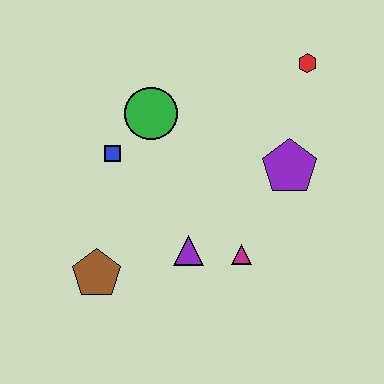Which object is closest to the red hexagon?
The purple pentagon is closest to the red hexagon.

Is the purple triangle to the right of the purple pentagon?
No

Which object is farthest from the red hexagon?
The brown pentagon is farthest from the red hexagon.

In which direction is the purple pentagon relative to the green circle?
The purple pentagon is to the right of the green circle.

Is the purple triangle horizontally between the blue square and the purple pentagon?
Yes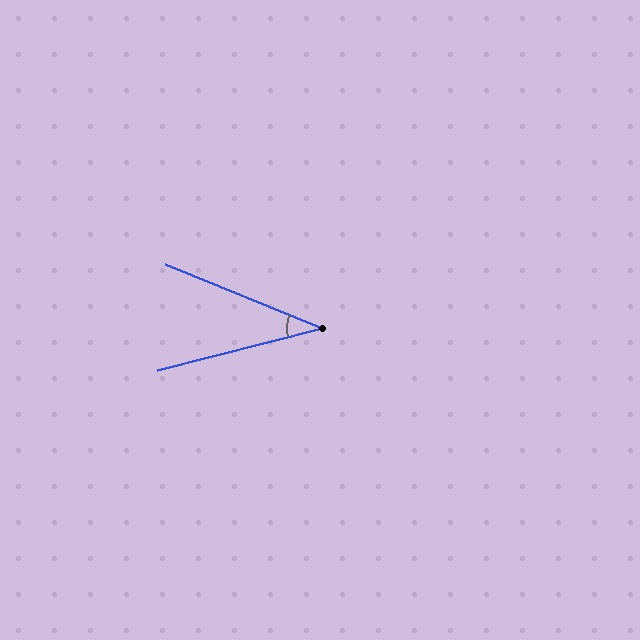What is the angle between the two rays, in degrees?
Approximately 36 degrees.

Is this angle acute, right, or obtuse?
It is acute.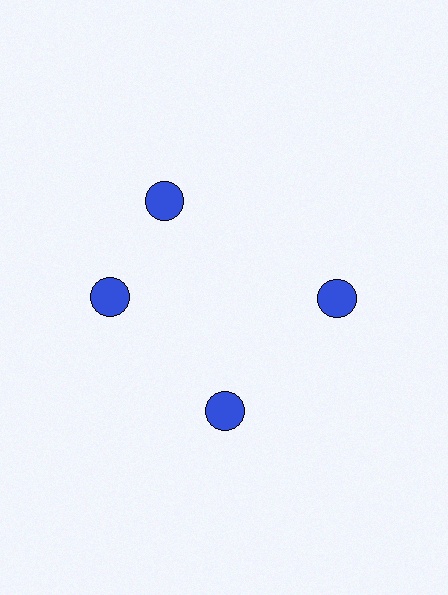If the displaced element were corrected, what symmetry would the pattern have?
It would have 4-fold rotational symmetry — the pattern would map onto itself every 90 degrees.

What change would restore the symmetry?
The symmetry would be restored by rotating it back into even spacing with its neighbors so that all 4 circles sit at equal angles and equal distance from the center.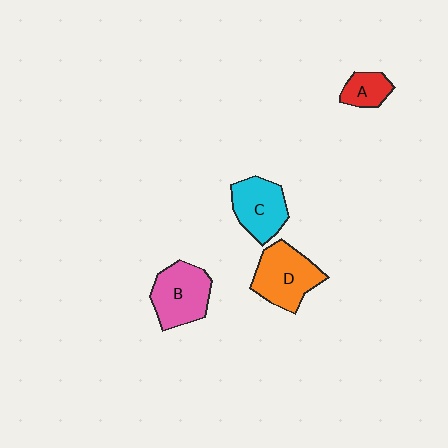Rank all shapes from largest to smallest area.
From largest to smallest: D (orange), B (pink), C (cyan), A (red).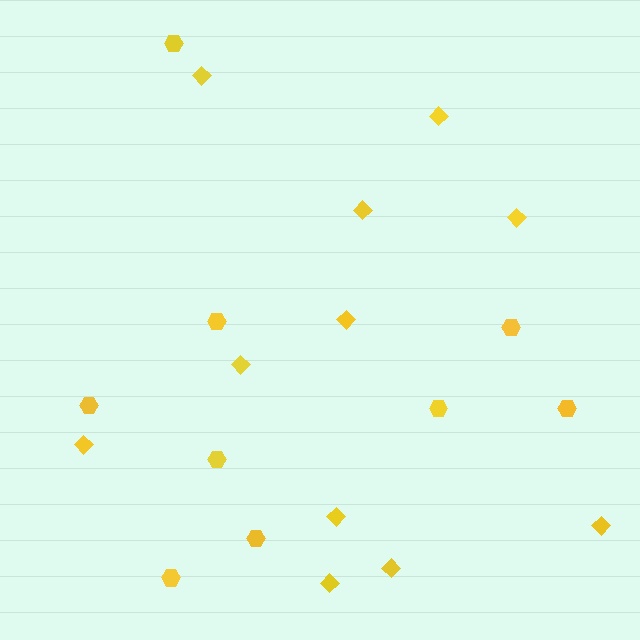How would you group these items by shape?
There are 2 groups: one group of diamonds (11) and one group of hexagons (9).